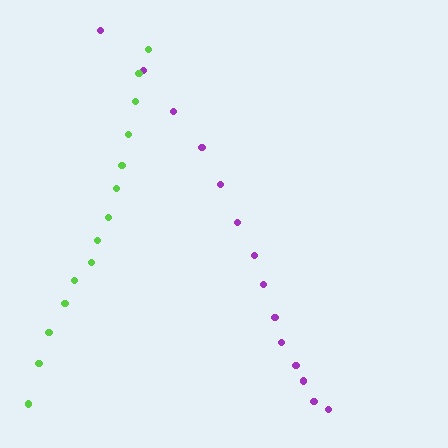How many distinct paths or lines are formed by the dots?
There are 2 distinct paths.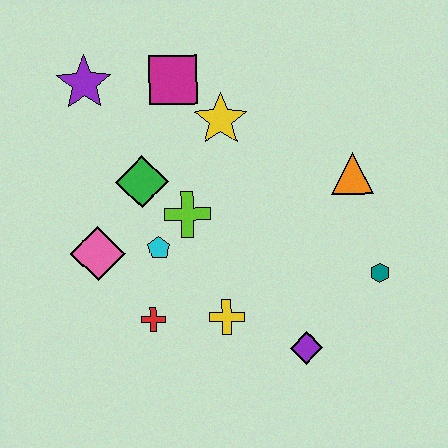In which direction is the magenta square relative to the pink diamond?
The magenta square is above the pink diamond.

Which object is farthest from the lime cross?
The teal hexagon is farthest from the lime cross.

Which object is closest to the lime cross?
The cyan pentagon is closest to the lime cross.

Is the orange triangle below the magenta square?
Yes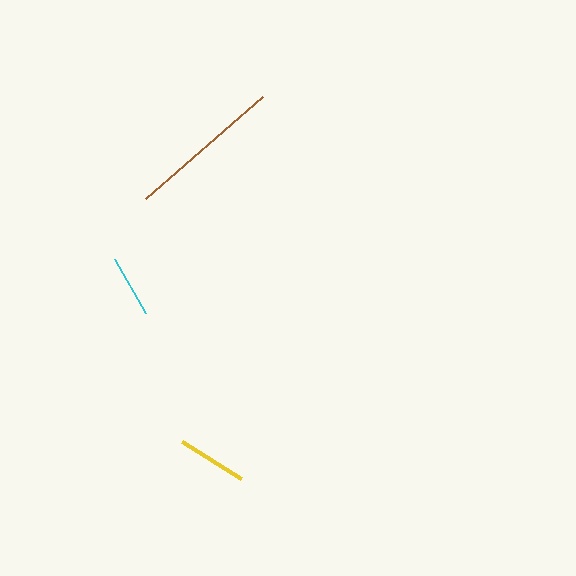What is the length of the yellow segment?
The yellow segment is approximately 70 pixels long.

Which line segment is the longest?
The brown line is the longest at approximately 155 pixels.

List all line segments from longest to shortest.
From longest to shortest: brown, yellow, cyan.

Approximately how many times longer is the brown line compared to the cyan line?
The brown line is approximately 2.5 times the length of the cyan line.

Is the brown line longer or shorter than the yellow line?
The brown line is longer than the yellow line.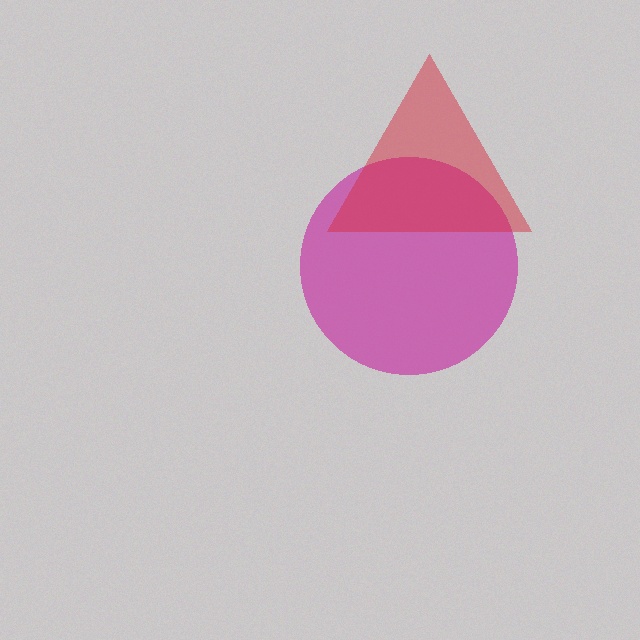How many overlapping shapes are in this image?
There are 2 overlapping shapes in the image.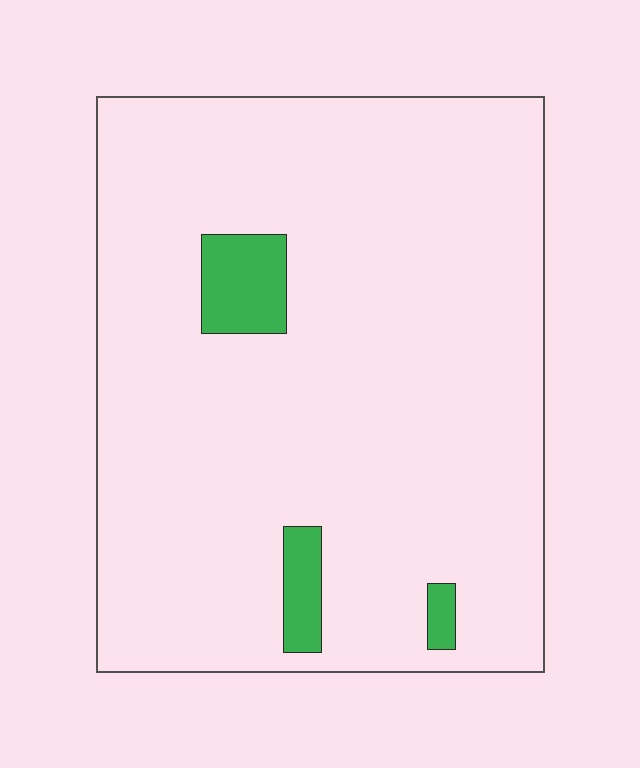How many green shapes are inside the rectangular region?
3.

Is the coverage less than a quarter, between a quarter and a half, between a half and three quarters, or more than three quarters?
Less than a quarter.